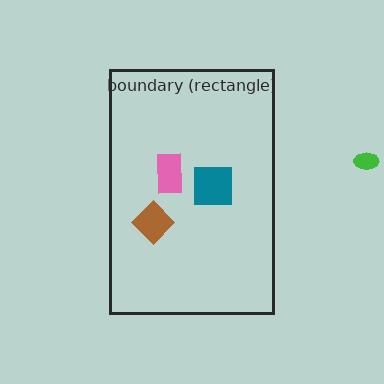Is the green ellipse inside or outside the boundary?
Outside.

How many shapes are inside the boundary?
3 inside, 1 outside.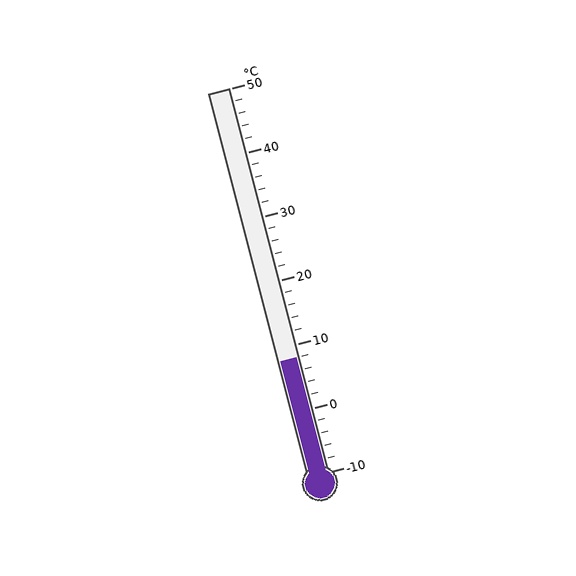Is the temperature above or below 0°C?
The temperature is above 0°C.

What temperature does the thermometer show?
The thermometer shows approximately 8°C.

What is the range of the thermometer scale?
The thermometer scale ranges from -10°C to 50°C.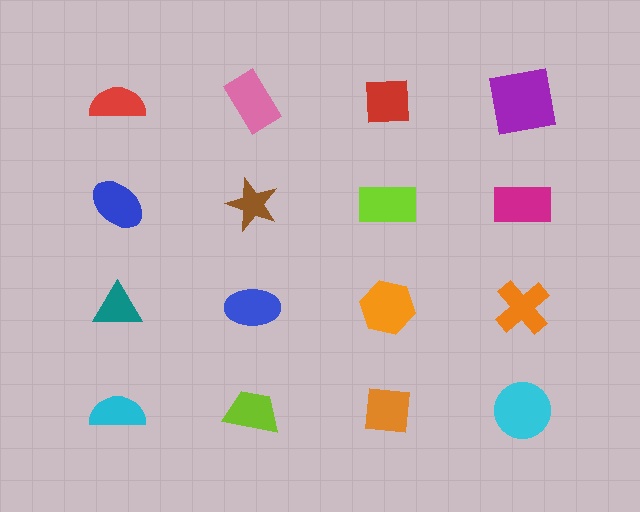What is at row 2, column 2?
A brown star.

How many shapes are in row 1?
4 shapes.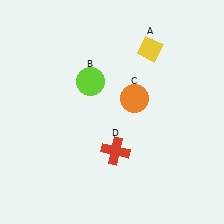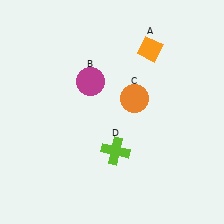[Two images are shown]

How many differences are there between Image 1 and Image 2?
There are 3 differences between the two images.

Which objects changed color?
A changed from yellow to orange. B changed from lime to magenta. D changed from red to lime.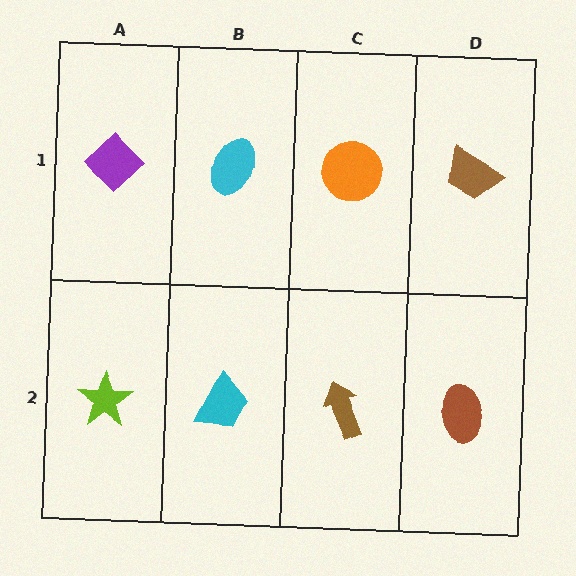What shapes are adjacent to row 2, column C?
An orange circle (row 1, column C), a cyan trapezoid (row 2, column B), a brown ellipse (row 2, column D).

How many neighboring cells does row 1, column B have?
3.